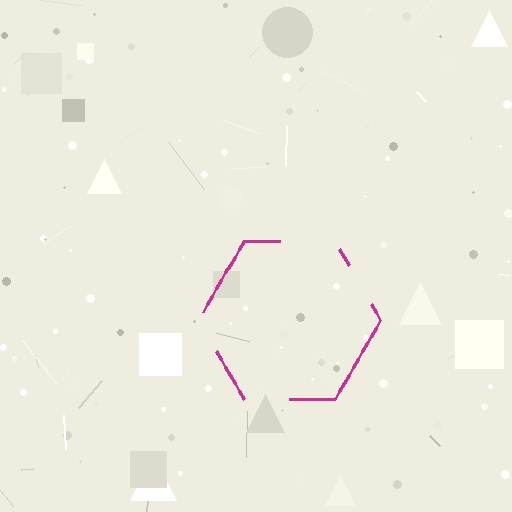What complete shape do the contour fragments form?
The contour fragments form a hexagon.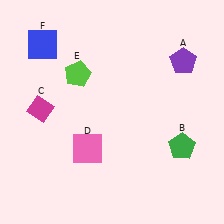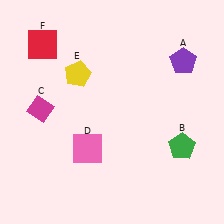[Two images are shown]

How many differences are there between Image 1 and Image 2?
There are 2 differences between the two images.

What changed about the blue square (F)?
In Image 1, F is blue. In Image 2, it changed to red.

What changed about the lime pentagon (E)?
In Image 1, E is lime. In Image 2, it changed to yellow.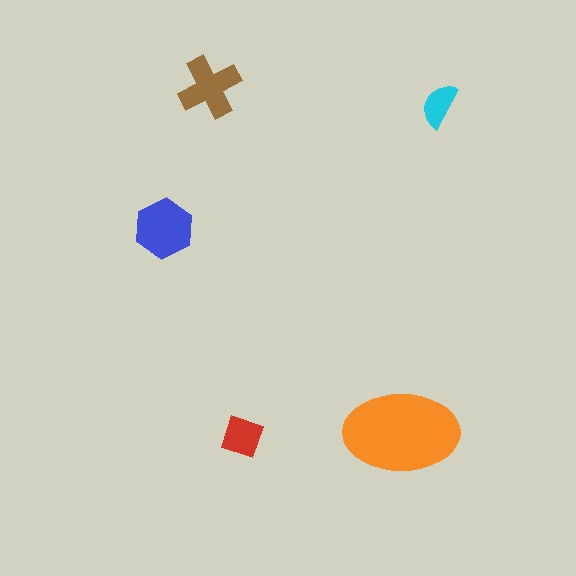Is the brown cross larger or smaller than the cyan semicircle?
Larger.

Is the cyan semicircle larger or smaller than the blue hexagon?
Smaller.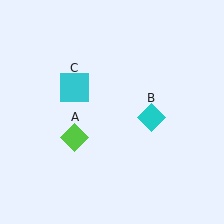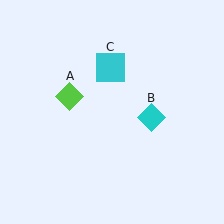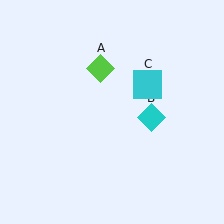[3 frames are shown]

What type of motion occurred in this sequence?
The lime diamond (object A), cyan square (object C) rotated clockwise around the center of the scene.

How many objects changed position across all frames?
2 objects changed position: lime diamond (object A), cyan square (object C).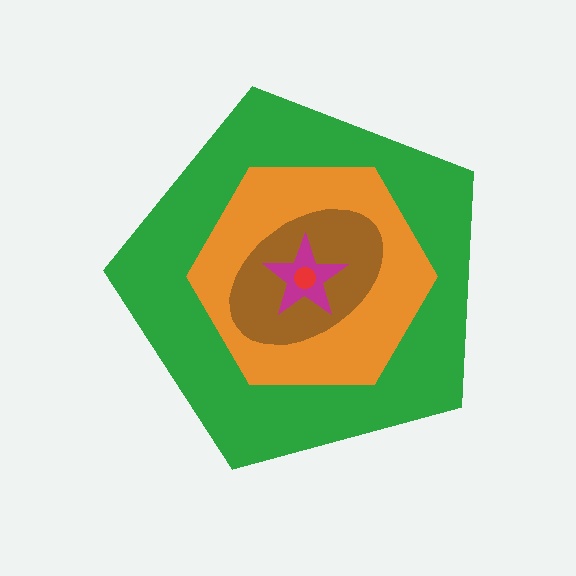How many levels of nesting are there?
5.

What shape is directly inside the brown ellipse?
The magenta star.